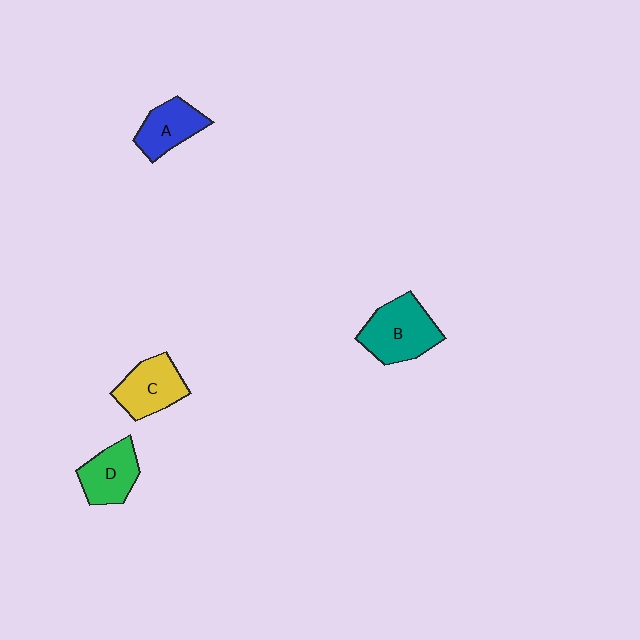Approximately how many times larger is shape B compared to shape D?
Approximately 1.3 times.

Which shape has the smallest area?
Shape A (blue).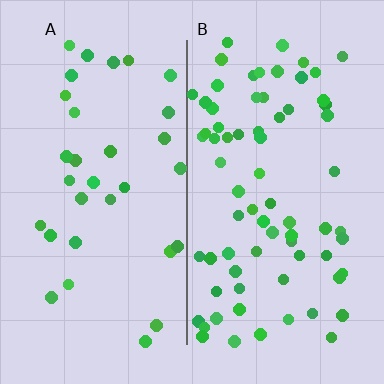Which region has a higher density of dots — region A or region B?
B (the right).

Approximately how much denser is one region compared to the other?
Approximately 2.3× — region B over region A.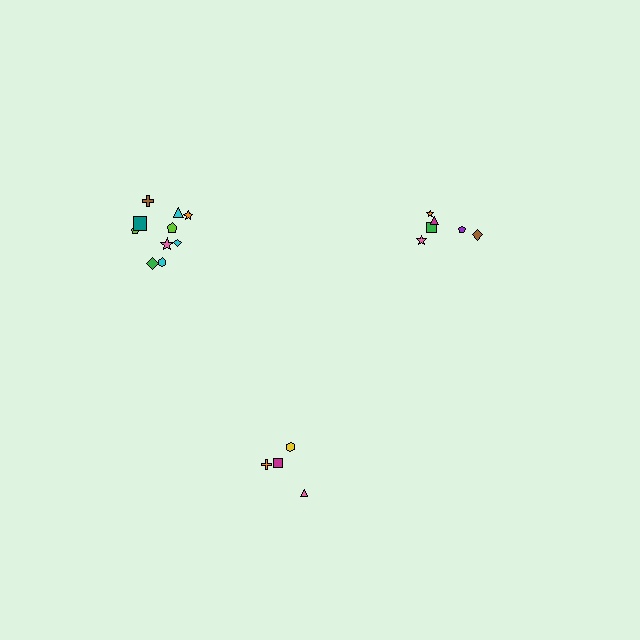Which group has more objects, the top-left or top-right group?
The top-left group.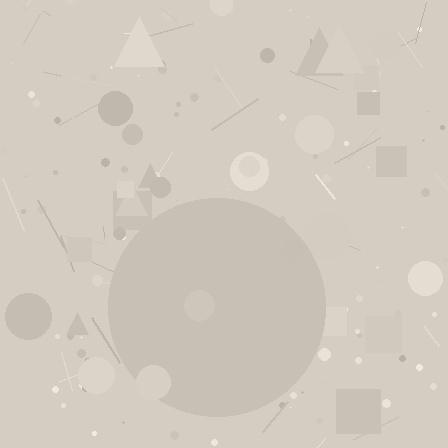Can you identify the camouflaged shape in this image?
The camouflaged shape is a circle.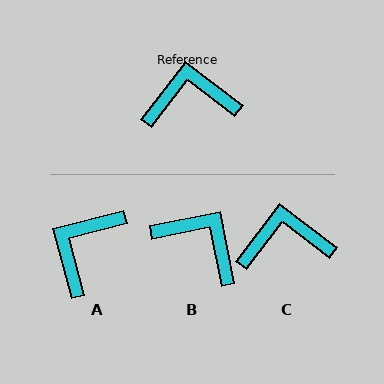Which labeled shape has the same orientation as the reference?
C.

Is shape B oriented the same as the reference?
No, it is off by about 42 degrees.